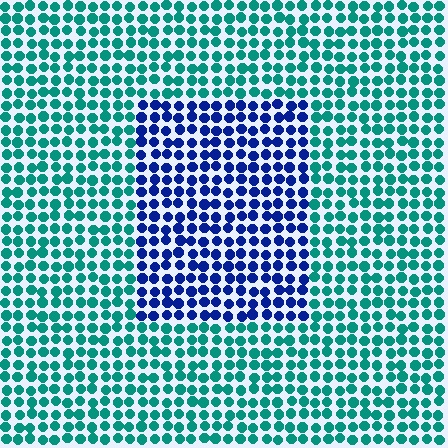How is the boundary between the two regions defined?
The boundary is defined purely by a slight shift in hue (about 59 degrees). Spacing, size, and orientation are identical on both sides.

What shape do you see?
I see a rectangle.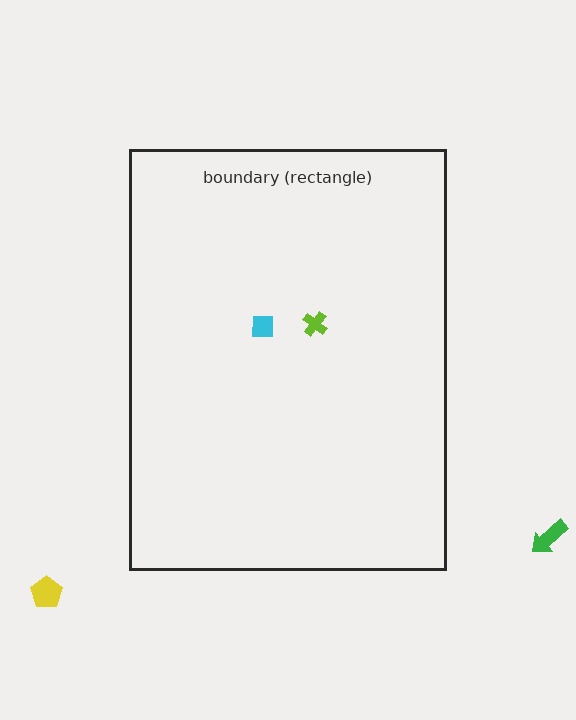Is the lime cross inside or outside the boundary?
Inside.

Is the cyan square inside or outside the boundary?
Inside.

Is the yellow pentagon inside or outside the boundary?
Outside.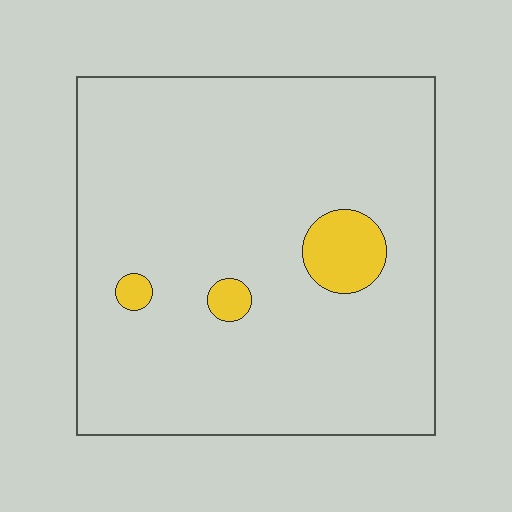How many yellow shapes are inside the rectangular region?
3.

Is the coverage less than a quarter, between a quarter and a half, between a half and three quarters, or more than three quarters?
Less than a quarter.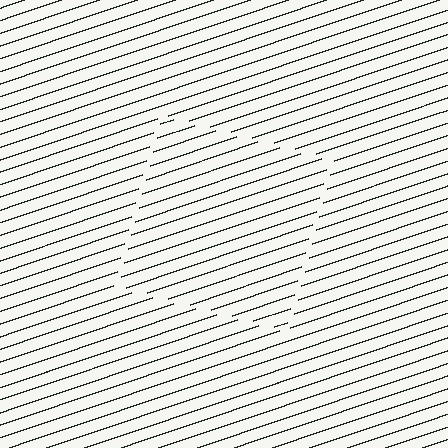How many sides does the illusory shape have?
4 sides — the line-ends trace a square.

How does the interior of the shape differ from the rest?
The interior of the shape contains the same grating, shifted by half a period — the contour is defined by the phase discontinuity where line-ends from the inner and outer gratings abut.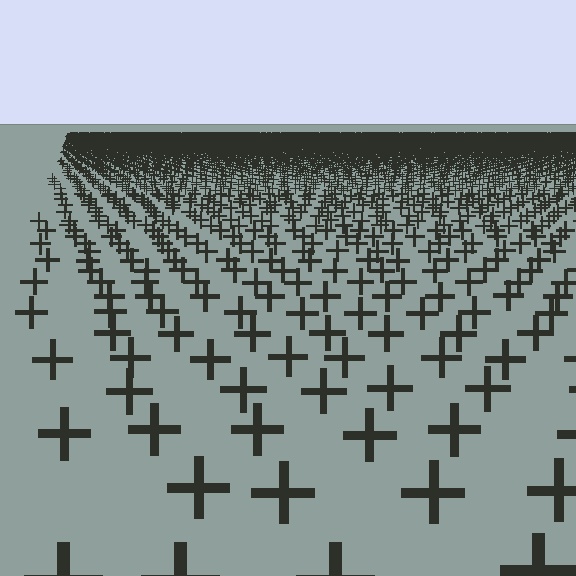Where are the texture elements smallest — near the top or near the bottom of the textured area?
Near the top.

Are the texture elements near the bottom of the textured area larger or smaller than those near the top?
Larger. Near the bottom, elements are closer to the viewer and appear at a bigger on-screen size.